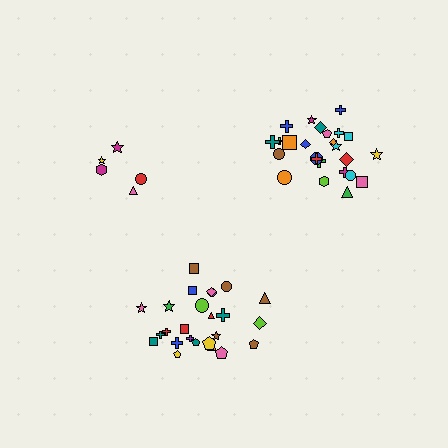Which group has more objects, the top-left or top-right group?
The top-right group.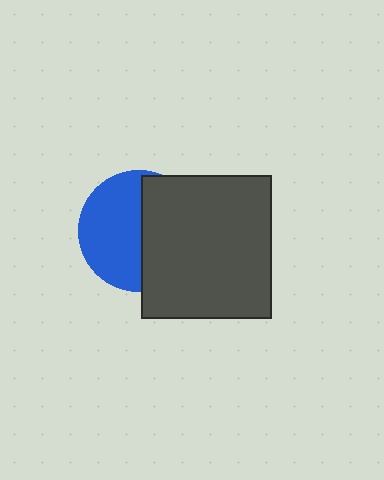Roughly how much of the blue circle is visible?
About half of it is visible (roughly 53%).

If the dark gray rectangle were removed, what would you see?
You would see the complete blue circle.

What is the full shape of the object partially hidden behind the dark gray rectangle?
The partially hidden object is a blue circle.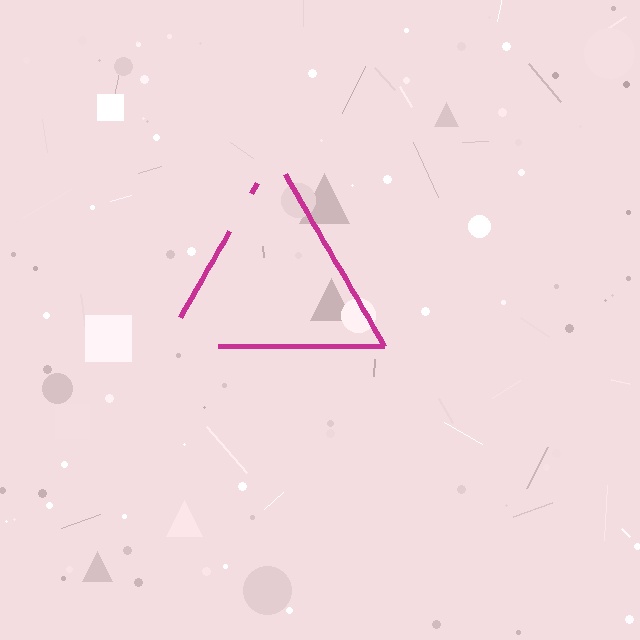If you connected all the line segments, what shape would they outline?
They would outline a triangle.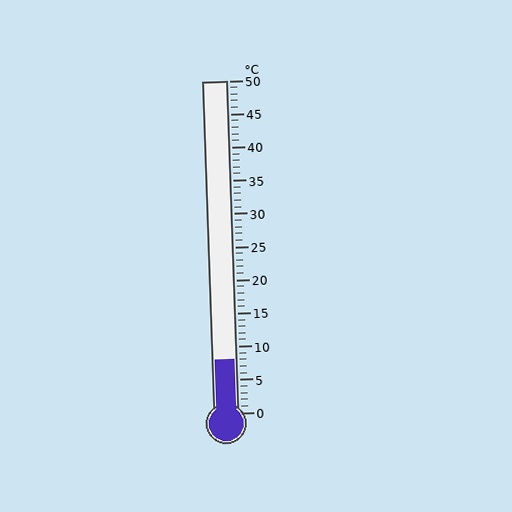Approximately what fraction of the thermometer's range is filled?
The thermometer is filled to approximately 15% of its range.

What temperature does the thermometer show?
The thermometer shows approximately 8°C.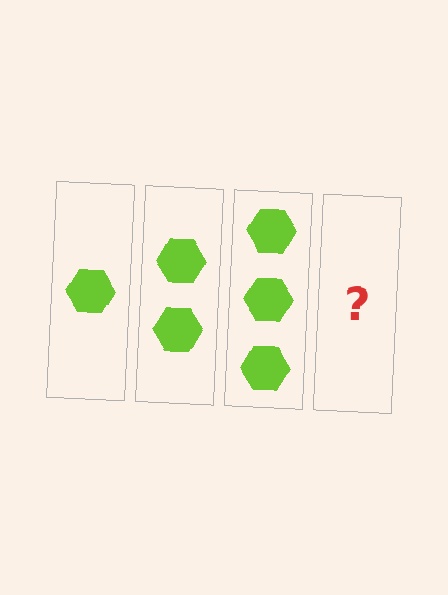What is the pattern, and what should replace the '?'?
The pattern is that each step adds one more hexagon. The '?' should be 4 hexagons.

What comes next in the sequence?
The next element should be 4 hexagons.